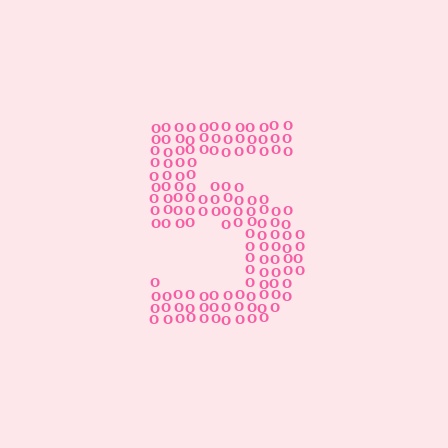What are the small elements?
The small elements are letter O's.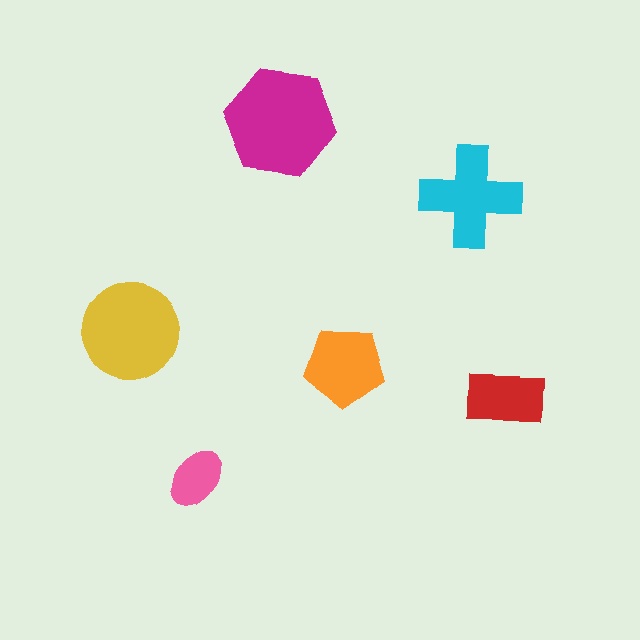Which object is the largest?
The magenta hexagon.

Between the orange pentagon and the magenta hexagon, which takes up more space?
The magenta hexagon.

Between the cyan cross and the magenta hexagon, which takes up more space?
The magenta hexagon.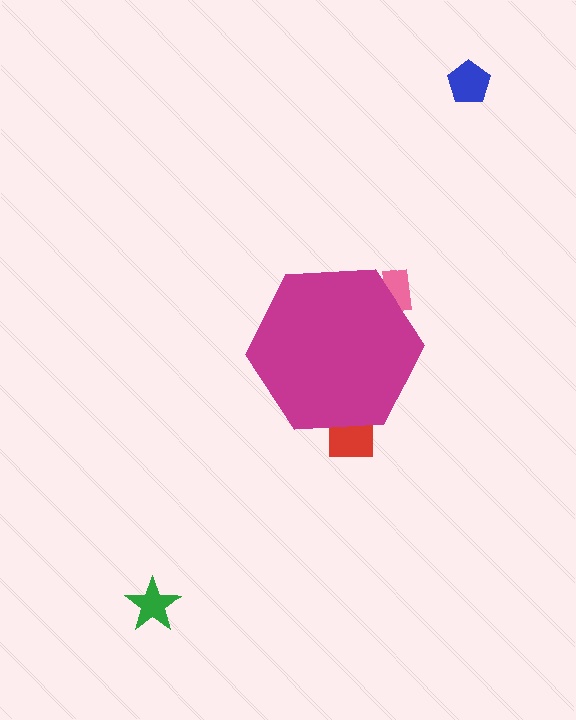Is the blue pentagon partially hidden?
No, the blue pentagon is fully visible.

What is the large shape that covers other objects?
A magenta hexagon.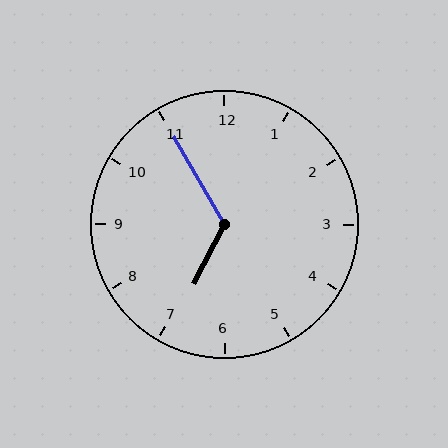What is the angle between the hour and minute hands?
Approximately 122 degrees.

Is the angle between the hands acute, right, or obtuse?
It is obtuse.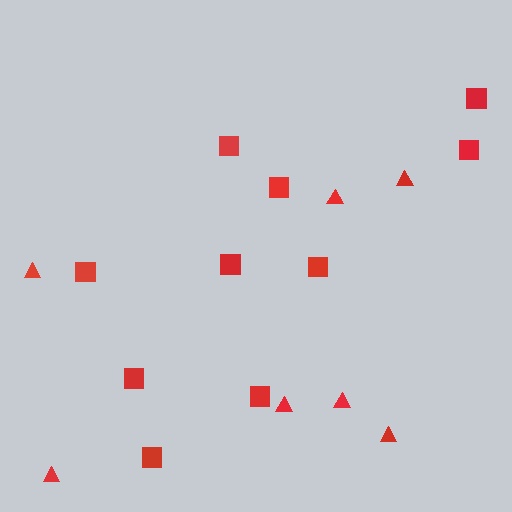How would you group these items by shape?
There are 2 groups: one group of triangles (7) and one group of squares (10).